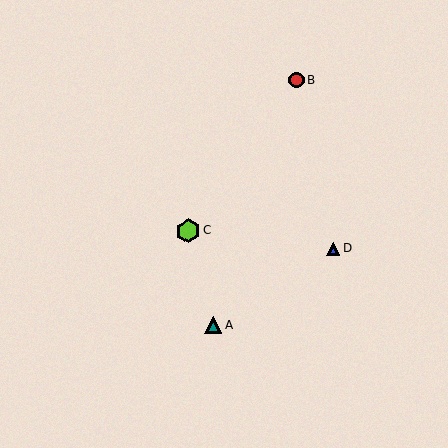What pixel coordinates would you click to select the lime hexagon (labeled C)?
Click at (188, 231) to select the lime hexagon C.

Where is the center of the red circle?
The center of the red circle is at (297, 80).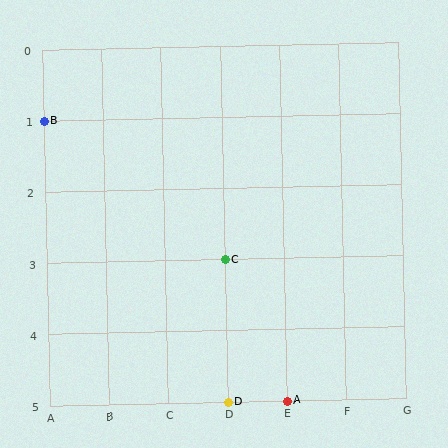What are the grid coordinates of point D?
Point D is at grid coordinates (D, 5).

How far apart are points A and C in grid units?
Points A and C are 1 column and 2 rows apart (about 2.2 grid units diagonally).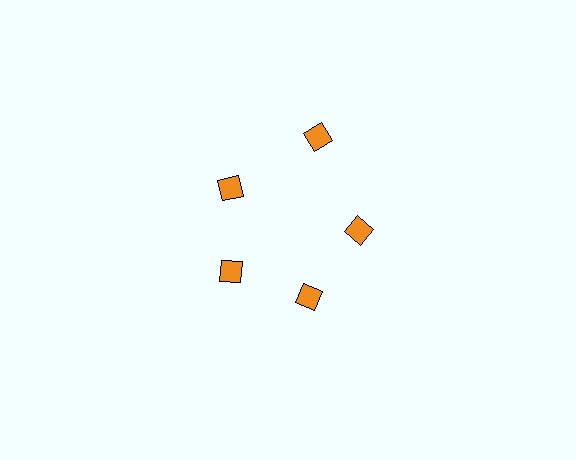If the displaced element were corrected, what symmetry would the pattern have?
It would have 5-fold rotational symmetry — the pattern would map onto itself every 72 degrees.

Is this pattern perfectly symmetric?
No. The 5 orange diamonds are arranged in a ring, but one element near the 1 o'clock position is pushed outward from the center, breaking the 5-fold rotational symmetry.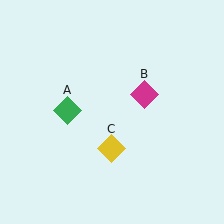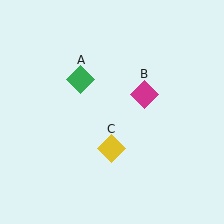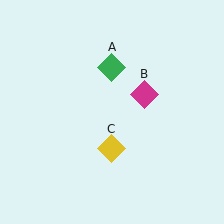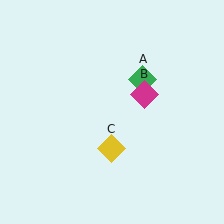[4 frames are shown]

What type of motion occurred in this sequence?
The green diamond (object A) rotated clockwise around the center of the scene.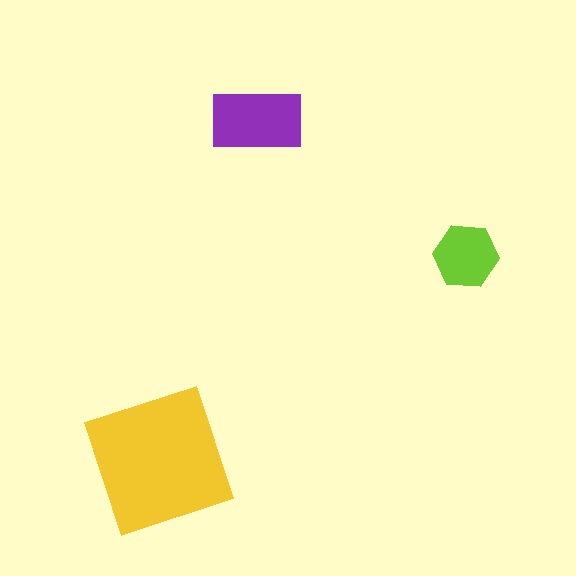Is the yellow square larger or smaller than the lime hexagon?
Larger.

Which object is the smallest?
The lime hexagon.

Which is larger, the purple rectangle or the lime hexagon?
The purple rectangle.